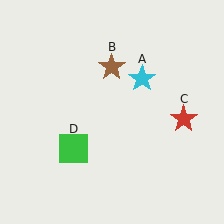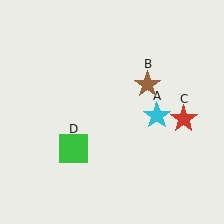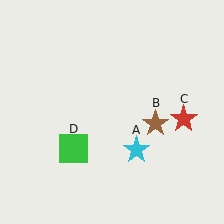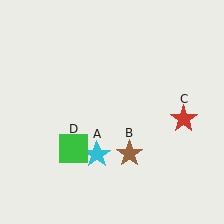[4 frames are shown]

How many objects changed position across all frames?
2 objects changed position: cyan star (object A), brown star (object B).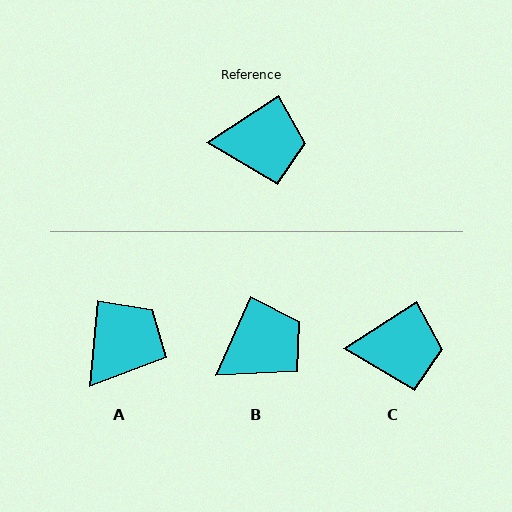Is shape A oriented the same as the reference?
No, it is off by about 51 degrees.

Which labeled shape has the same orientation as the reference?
C.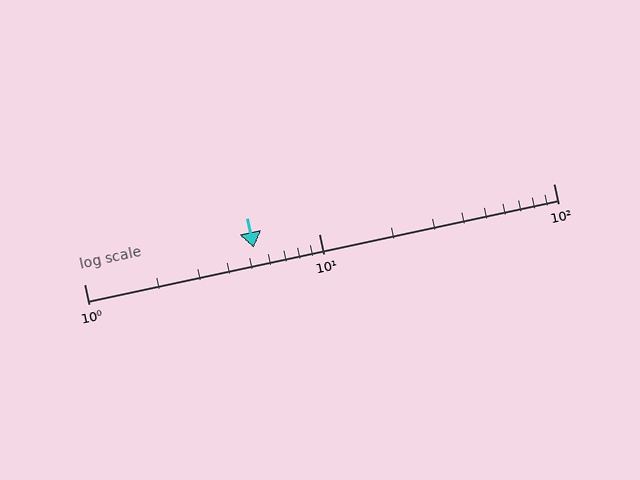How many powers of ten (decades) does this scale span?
The scale spans 2 decades, from 1 to 100.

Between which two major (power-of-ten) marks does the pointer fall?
The pointer is between 1 and 10.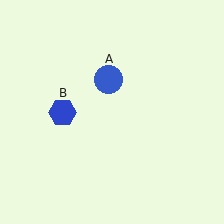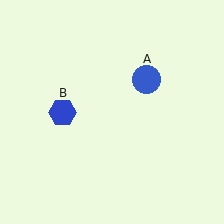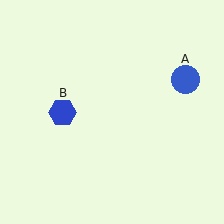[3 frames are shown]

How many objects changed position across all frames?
1 object changed position: blue circle (object A).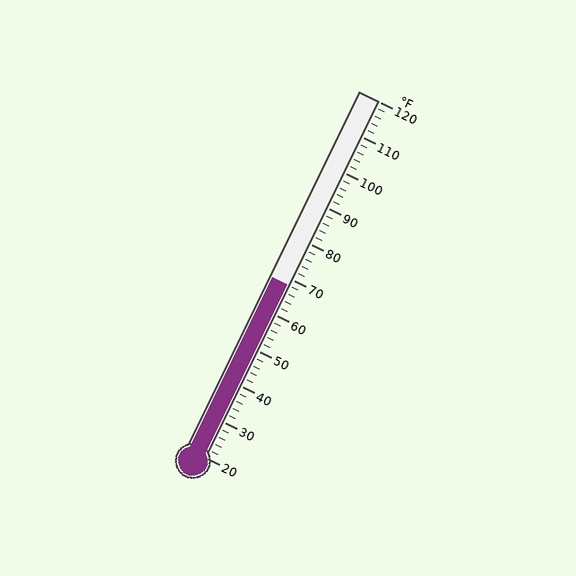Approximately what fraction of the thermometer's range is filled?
The thermometer is filled to approximately 50% of its range.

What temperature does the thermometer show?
The thermometer shows approximately 68°F.